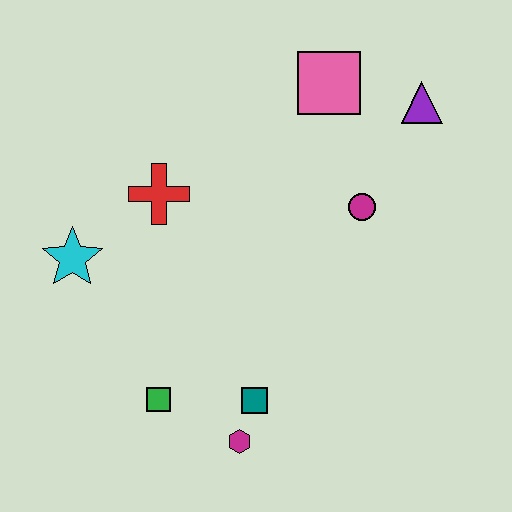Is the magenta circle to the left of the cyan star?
No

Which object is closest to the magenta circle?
The purple triangle is closest to the magenta circle.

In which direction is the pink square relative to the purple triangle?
The pink square is to the left of the purple triangle.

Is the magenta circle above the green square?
Yes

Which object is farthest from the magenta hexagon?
The purple triangle is farthest from the magenta hexagon.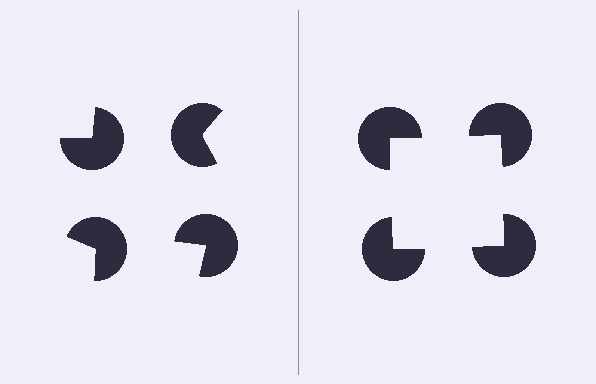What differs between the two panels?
The pac-man discs are positioned identically on both sides; only the wedge orientations differ. On the right they align to a square; on the left they are misaligned.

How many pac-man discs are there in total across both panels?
8 — 4 on each side.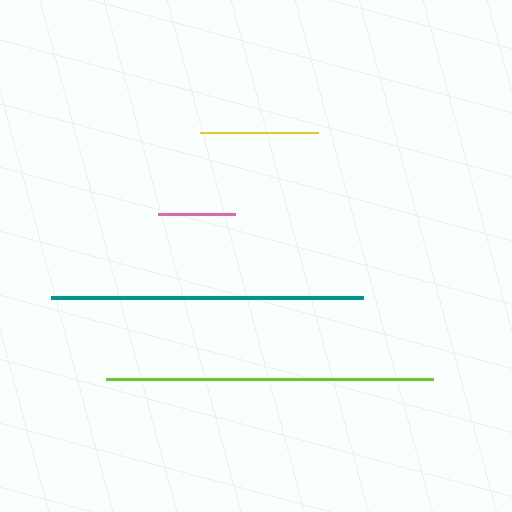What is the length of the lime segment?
The lime segment is approximately 328 pixels long.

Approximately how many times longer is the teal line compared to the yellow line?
The teal line is approximately 2.6 times the length of the yellow line.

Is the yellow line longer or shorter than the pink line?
The yellow line is longer than the pink line.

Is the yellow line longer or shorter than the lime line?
The lime line is longer than the yellow line.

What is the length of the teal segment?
The teal segment is approximately 312 pixels long.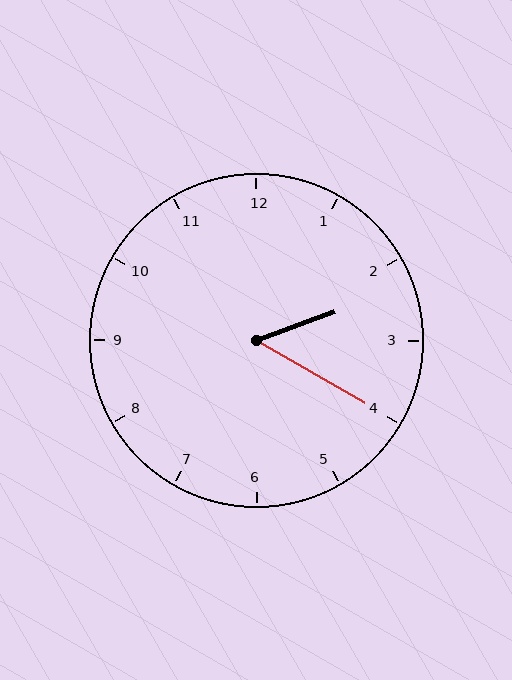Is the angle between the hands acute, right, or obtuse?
It is acute.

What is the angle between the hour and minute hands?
Approximately 50 degrees.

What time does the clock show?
2:20.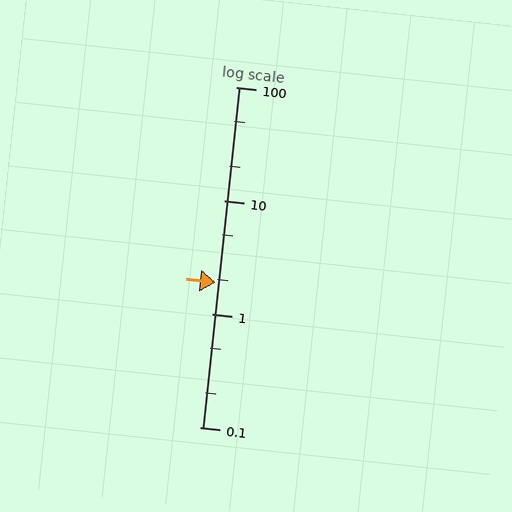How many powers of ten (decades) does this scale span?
The scale spans 3 decades, from 0.1 to 100.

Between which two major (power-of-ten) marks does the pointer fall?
The pointer is between 1 and 10.